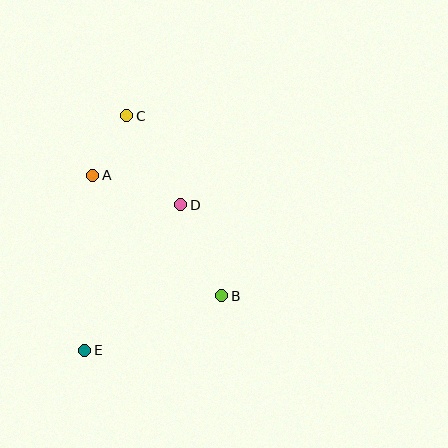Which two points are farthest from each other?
Points C and E are farthest from each other.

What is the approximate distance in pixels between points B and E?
The distance between B and E is approximately 148 pixels.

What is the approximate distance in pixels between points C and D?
The distance between C and D is approximately 104 pixels.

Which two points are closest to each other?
Points A and C are closest to each other.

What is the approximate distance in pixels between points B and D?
The distance between B and D is approximately 99 pixels.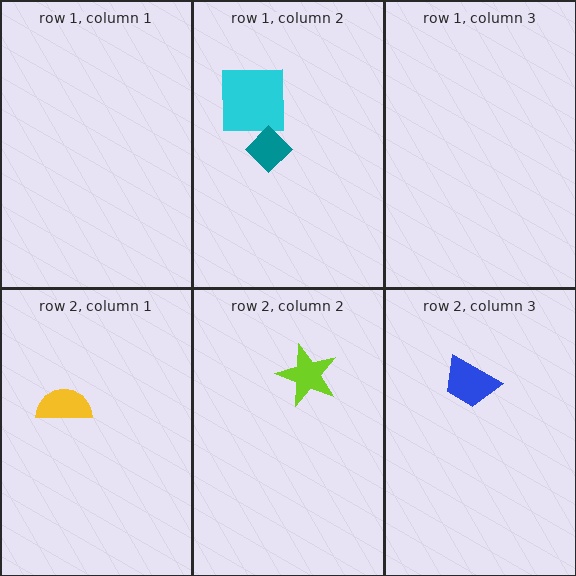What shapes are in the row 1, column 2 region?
The cyan square, the teal diamond.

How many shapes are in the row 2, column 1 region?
1.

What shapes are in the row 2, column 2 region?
The lime star.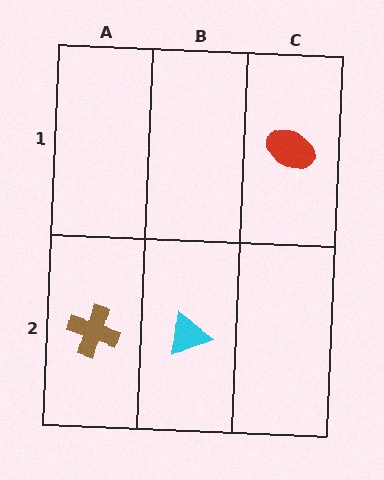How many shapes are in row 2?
2 shapes.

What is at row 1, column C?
A red ellipse.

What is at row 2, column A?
A brown cross.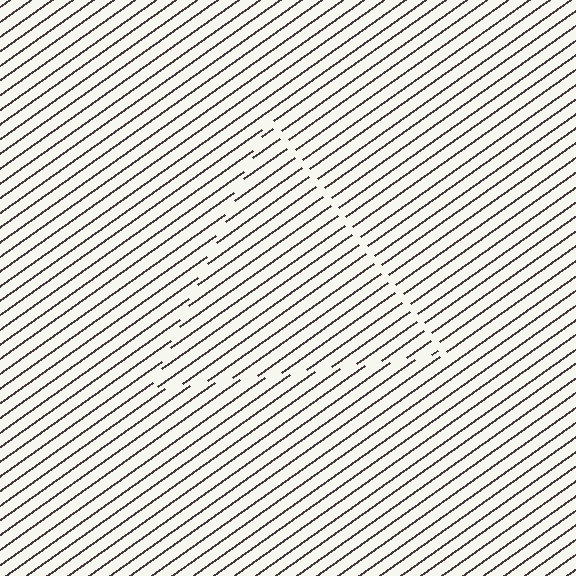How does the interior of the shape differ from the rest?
The interior of the shape contains the same grating, shifted by half a period — the contour is defined by the phase discontinuity where line-ends from the inner and outer gratings abut.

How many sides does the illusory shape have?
3 sides — the line-ends trace a triangle.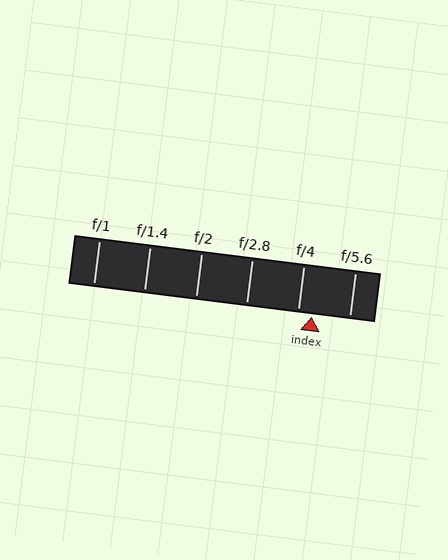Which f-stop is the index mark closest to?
The index mark is closest to f/4.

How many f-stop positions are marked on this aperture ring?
There are 6 f-stop positions marked.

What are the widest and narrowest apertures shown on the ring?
The widest aperture shown is f/1 and the narrowest is f/5.6.